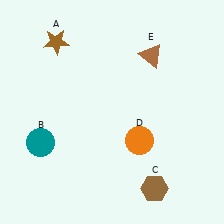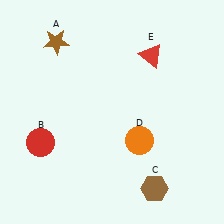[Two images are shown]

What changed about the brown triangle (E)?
In Image 1, E is brown. In Image 2, it changed to red.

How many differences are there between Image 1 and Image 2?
There are 2 differences between the two images.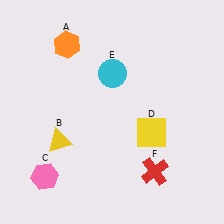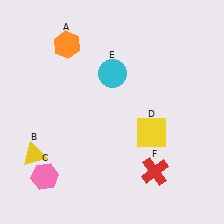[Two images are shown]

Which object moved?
The yellow triangle (B) moved left.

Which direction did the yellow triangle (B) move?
The yellow triangle (B) moved left.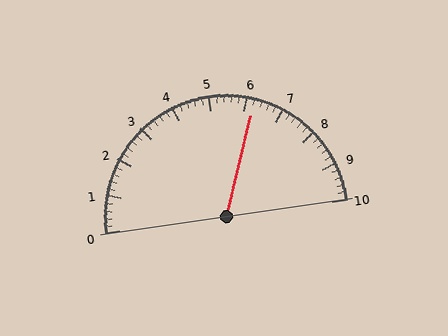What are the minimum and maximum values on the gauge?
The gauge ranges from 0 to 10.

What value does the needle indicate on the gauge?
The needle indicates approximately 6.2.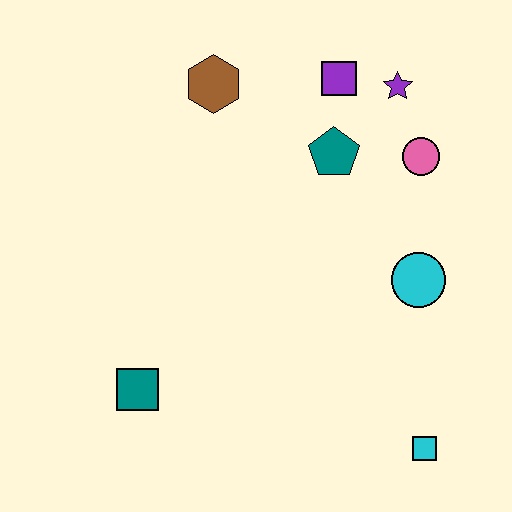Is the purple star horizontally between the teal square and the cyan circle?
Yes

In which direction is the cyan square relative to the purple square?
The cyan square is below the purple square.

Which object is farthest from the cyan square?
The brown hexagon is farthest from the cyan square.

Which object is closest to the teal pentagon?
The purple square is closest to the teal pentagon.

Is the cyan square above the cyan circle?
No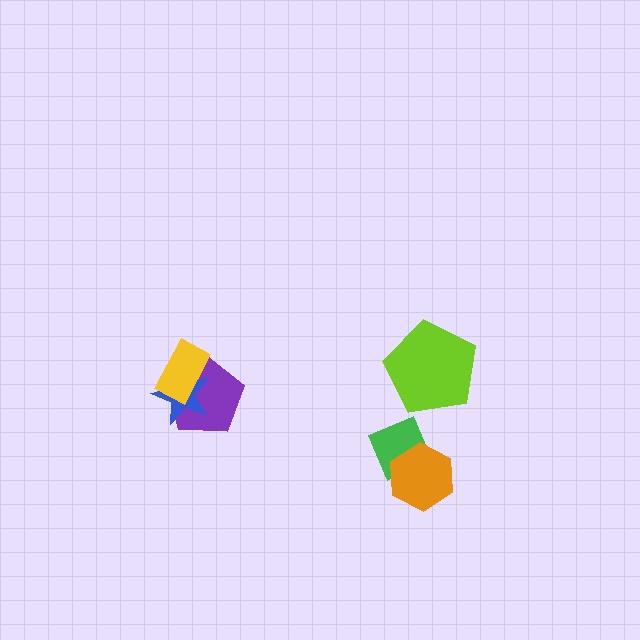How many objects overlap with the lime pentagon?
0 objects overlap with the lime pentagon.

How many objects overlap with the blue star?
2 objects overlap with the blue star.